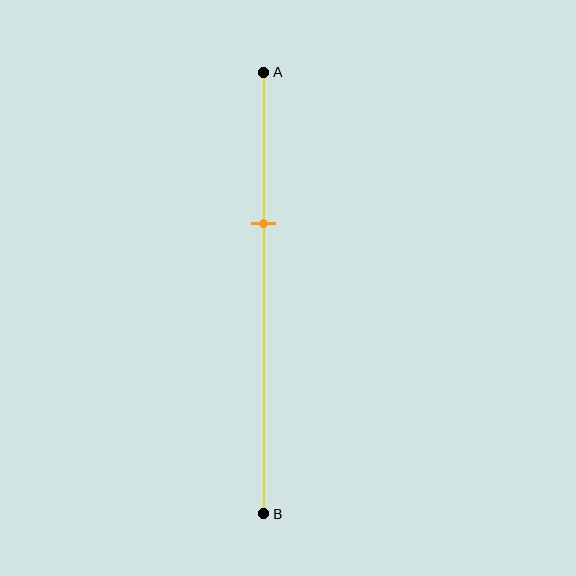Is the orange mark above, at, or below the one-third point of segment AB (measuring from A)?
The orange mark is approximately at the one-third point of segment AB.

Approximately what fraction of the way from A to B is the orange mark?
The orange mark is approximately 35% of the way from A to B.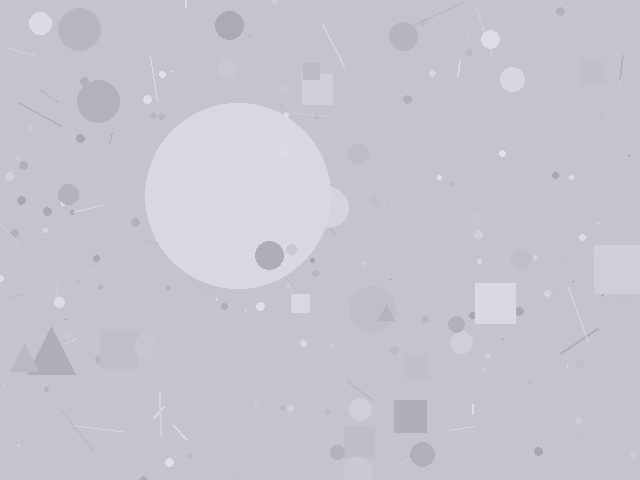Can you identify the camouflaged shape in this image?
The camouflaged shape is a circle.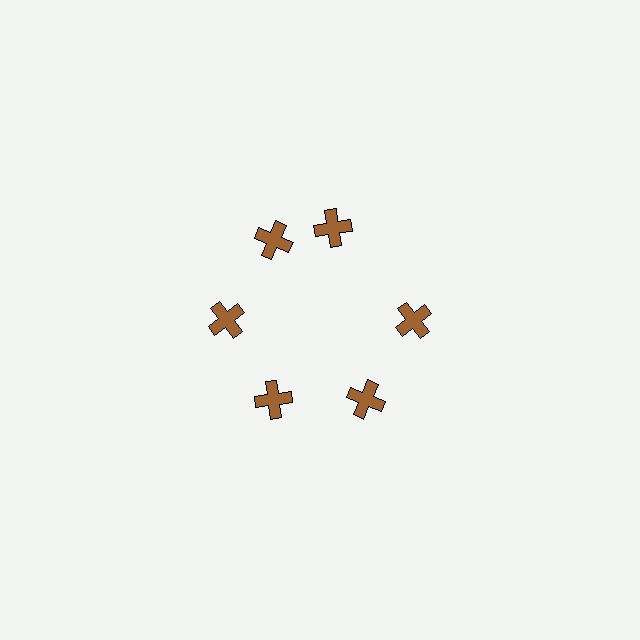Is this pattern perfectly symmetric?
No. The 6 brown crosses are arranged in a ring, but one element near the 1 o'clock position is rotated out of alignment along the ring, breaking the 6-fold rotational symmetry.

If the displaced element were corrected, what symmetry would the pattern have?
It would have 6-fold rotational symmetry — the pattern would map onto itself every 60 degrees.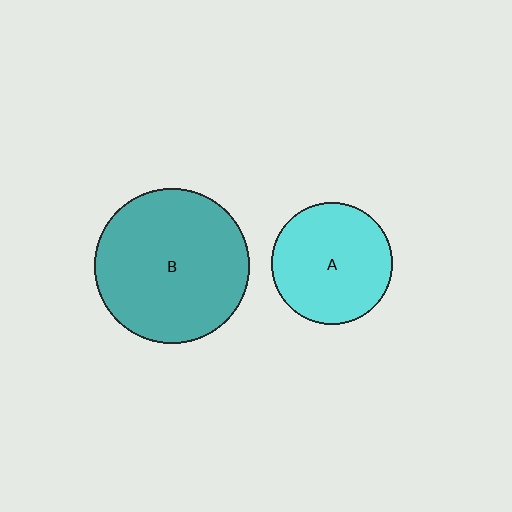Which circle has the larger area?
Circle B (teal).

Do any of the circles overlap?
No, none of the circles overlap.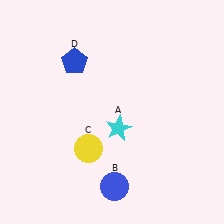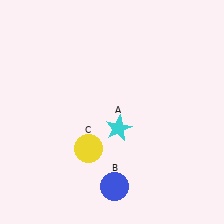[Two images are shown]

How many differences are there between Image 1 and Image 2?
There is 1 difference between the two images.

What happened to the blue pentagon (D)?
The blue pentagon (D) was removed in Image 2. It was in the top-left area of Image 1.